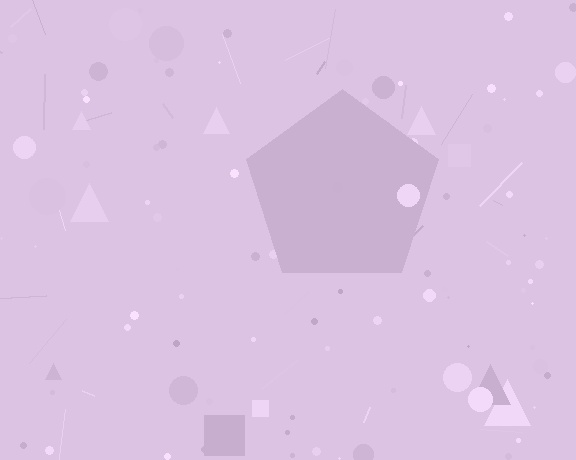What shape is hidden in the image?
A pentagon is hidden in the image.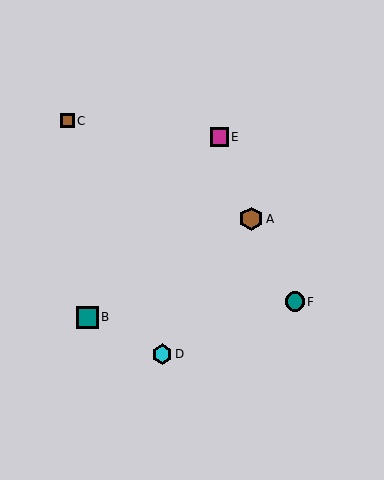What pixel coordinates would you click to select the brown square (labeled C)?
Click at (67, 121) to select the brown square C.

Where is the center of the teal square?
The center of the teal square is at (87, 317).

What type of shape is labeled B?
Shape B is a teal square.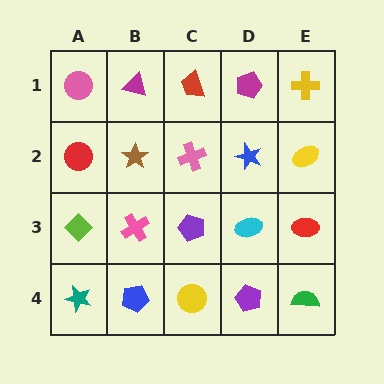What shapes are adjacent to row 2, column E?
A yellow cross (row 1, column E), a red ellipse (row 3, column E), a blue star (row 2, column D).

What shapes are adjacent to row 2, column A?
A pink circle (row 1, column A), a lime diamond (row 3, column A), a brown star (row 2, column B).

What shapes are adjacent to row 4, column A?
A lime diamond (row 3, column A), a blue pentagon (row 4, column B).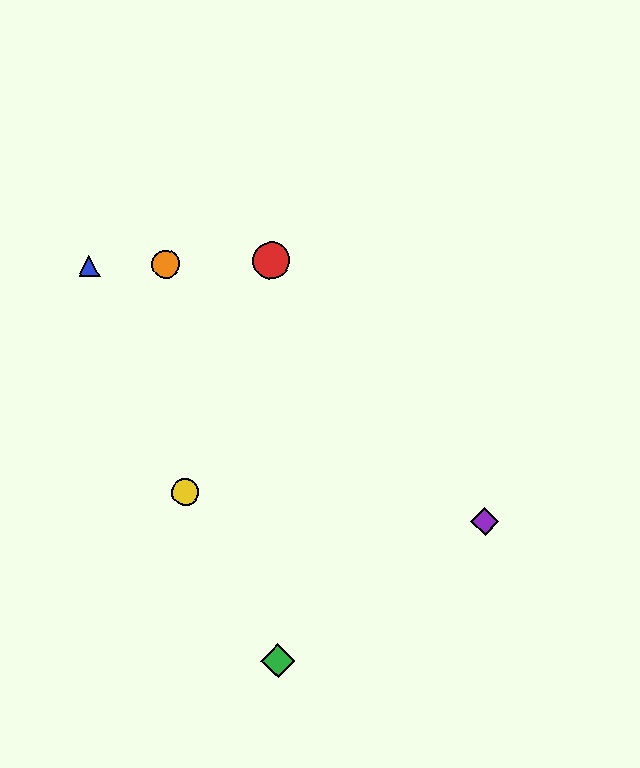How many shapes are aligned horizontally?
3 shapes (the red circle, the blue triangle, the orange circle) are aligned horizontally.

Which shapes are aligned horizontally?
The red circle, the blue triangle, the orange circle are aligned horizontally.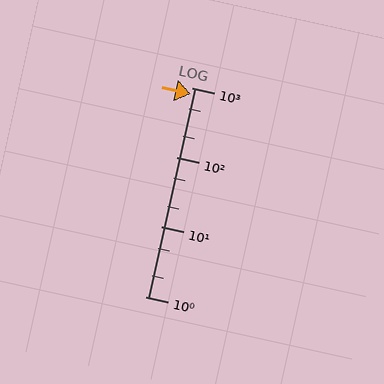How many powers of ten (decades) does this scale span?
The scale spans 3 decades, from 1 to 1000.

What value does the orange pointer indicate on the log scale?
The pointer indicates approximately 820.